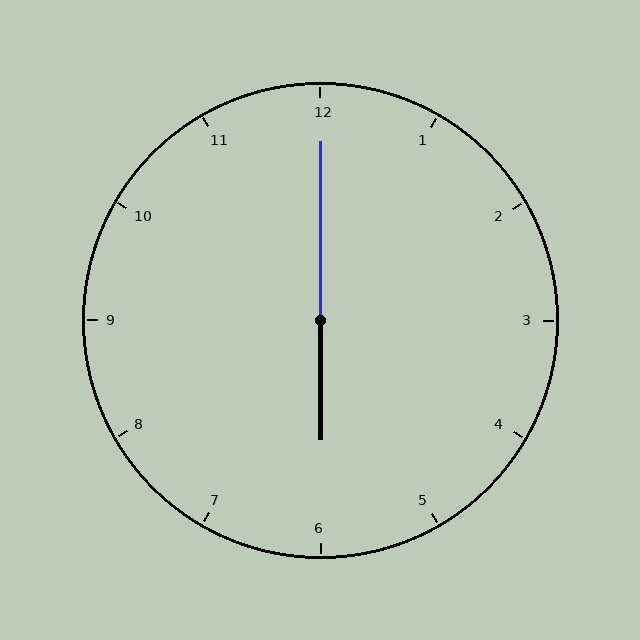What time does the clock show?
6:00.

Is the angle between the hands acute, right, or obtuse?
It is obtuse.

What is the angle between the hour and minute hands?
Approximately 180 degrees.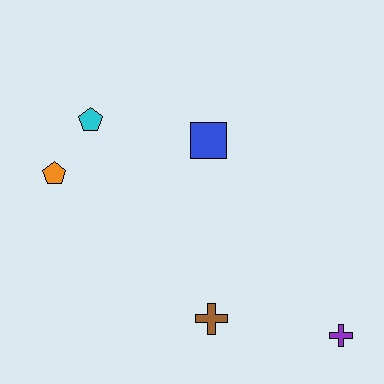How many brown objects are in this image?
There is 1 brown object.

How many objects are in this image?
There are 5 objects.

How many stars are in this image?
There are no stars.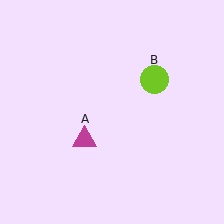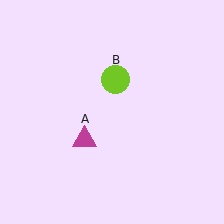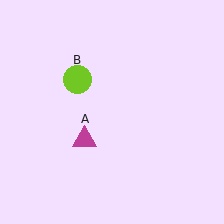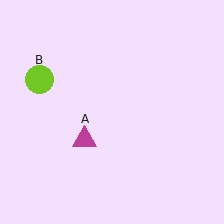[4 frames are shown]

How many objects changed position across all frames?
1 object changed position: lime circle (object B).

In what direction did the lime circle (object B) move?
The lime circle (object B) moved left.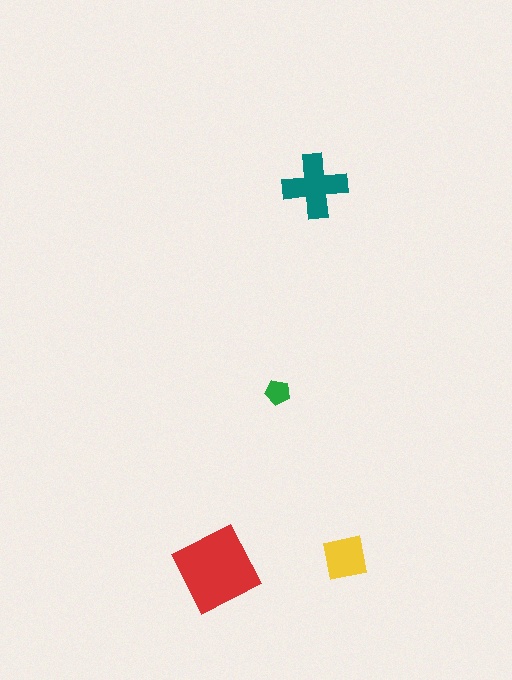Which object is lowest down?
The red square is bottommost.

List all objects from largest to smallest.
The red square, the teal cross, the yellow square, the green pentagon.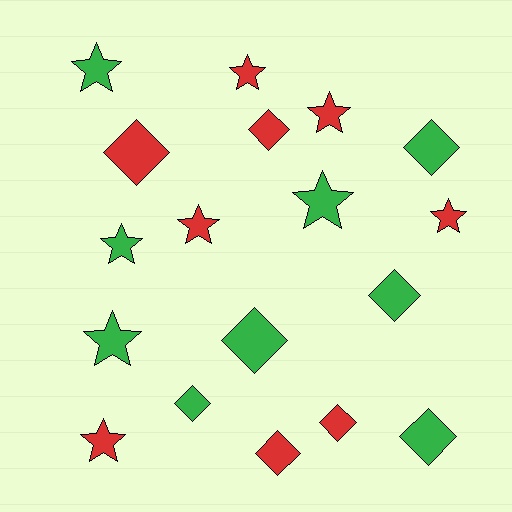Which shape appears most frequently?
Diamond, with 9 objects.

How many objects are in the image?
There are 18 objects.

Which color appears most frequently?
Red, with 9 objects.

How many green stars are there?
There are 4 green stars.